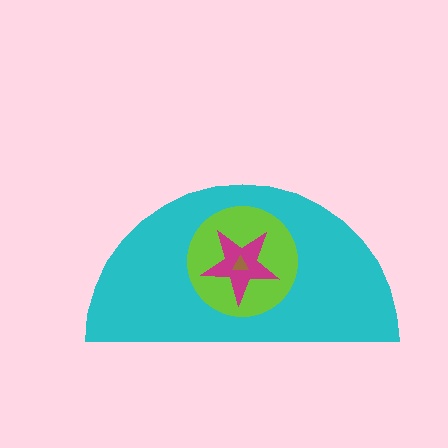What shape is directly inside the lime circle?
The magenta star.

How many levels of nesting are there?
4.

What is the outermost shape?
The cyan semicircle.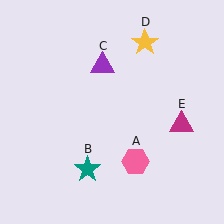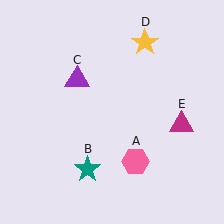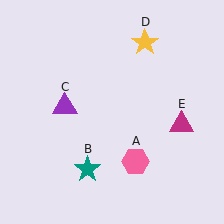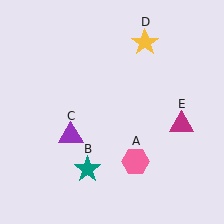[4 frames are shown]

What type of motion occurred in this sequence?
The purple triangle (object C) rotated counterclockwise around the center of the scene.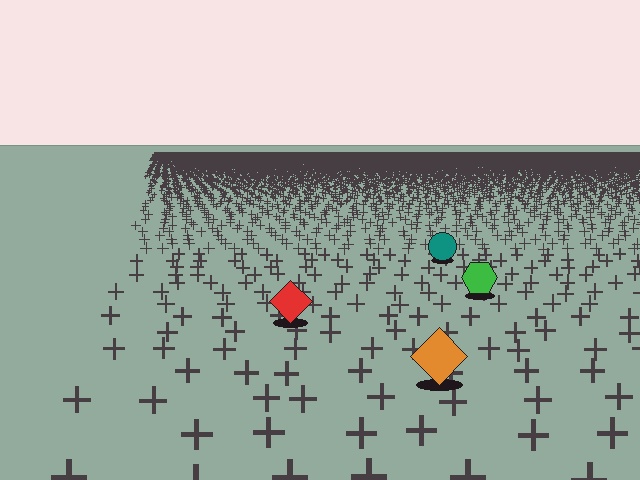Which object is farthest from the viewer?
The teal circle is farthest from the viewer. It appears smaller and the ground texture around it is denser.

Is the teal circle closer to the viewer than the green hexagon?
No. The green hexagon is closer — you can tell from the texture gradient: the ground texture is coarser near it.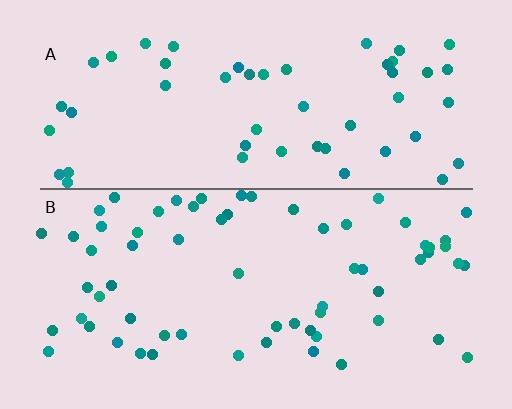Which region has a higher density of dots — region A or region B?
B (the bottom).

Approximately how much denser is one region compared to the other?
Approximately 1.2× — region B over region A.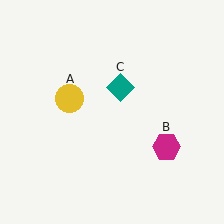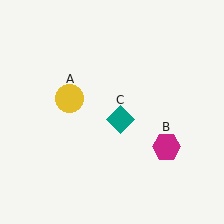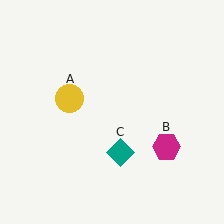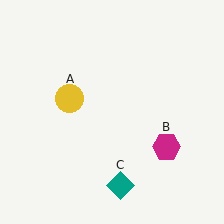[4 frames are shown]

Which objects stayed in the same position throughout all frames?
Yellow circle (object A) and magenta hexagon (object B) remained stationary.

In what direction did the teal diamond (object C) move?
The teal diamond (object C) moved down.